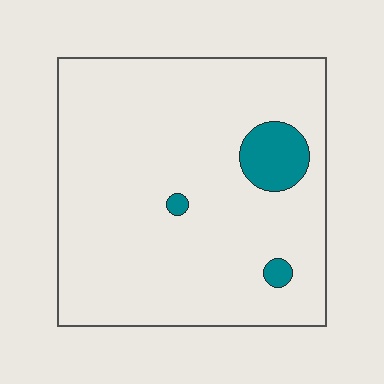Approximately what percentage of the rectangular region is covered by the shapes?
Approximately 5%.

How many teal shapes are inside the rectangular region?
3.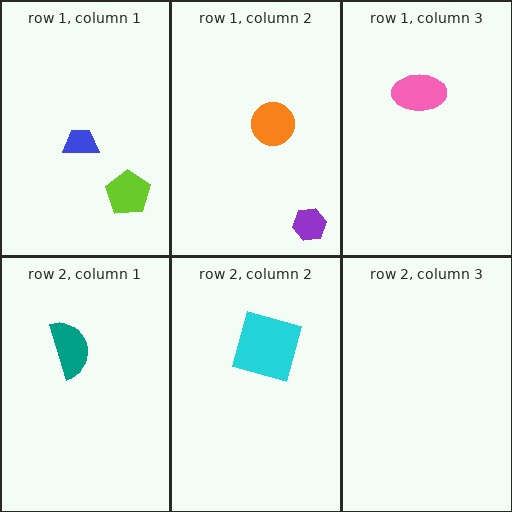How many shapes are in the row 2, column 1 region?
1.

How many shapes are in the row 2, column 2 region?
1.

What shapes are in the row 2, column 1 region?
The teal semicircle.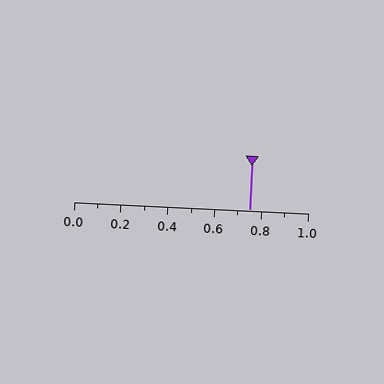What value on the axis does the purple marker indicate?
The marker indicates approximately 0.75.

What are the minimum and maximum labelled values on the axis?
The axis runs from 0.0 to 1.0.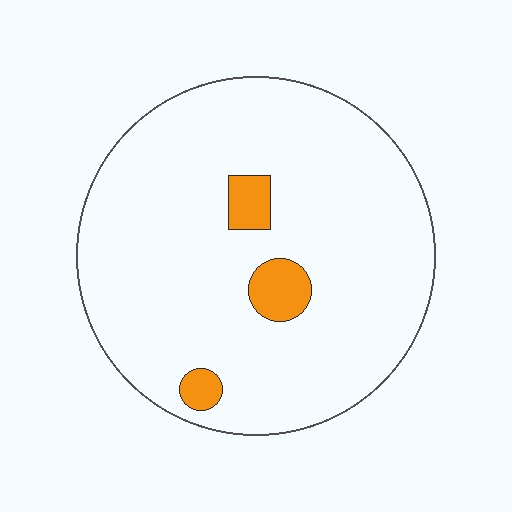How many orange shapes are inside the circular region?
3.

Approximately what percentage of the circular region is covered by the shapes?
Approximately 5%.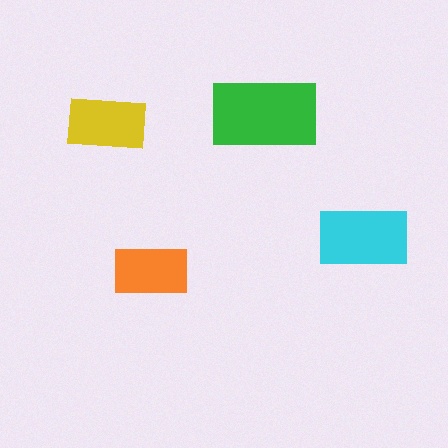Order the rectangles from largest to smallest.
the green one, the cyan one, the yellow one, the orange one.